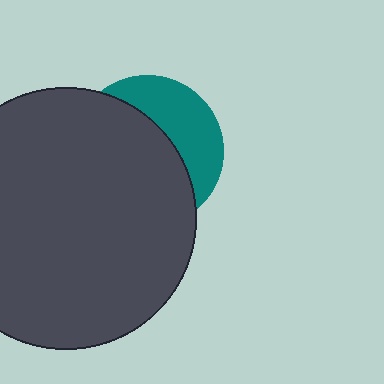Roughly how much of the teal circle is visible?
A small part of it is visible (roughly 35%).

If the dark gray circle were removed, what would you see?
You would see the complete teal circle.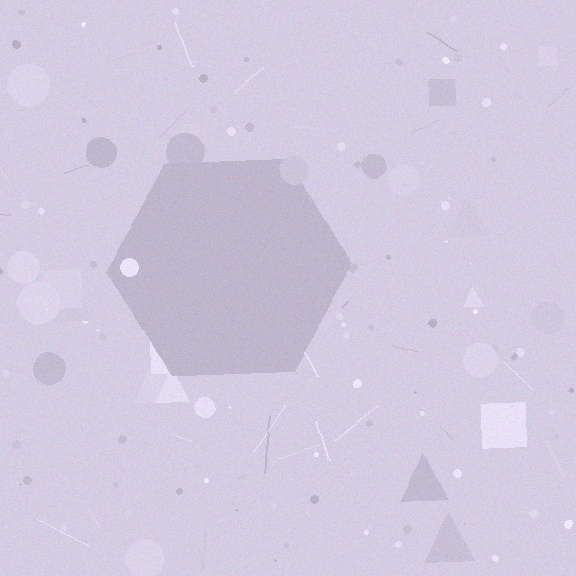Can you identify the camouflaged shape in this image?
The camouflaged shape is a hexagon.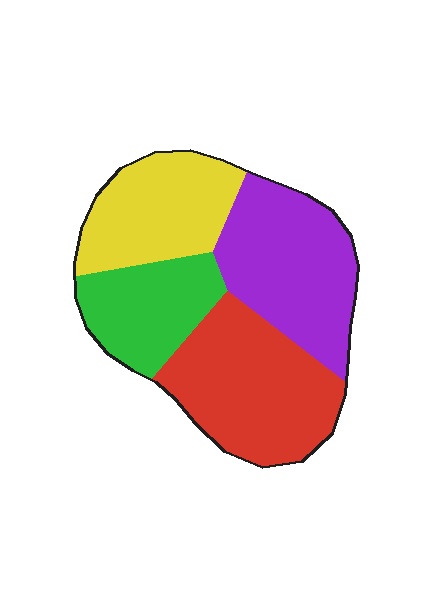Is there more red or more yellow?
Red.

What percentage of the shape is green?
Green takes up about one fifth (1/5) of the shape.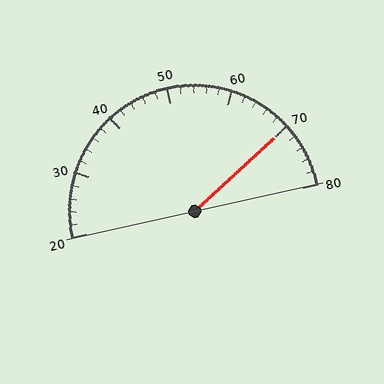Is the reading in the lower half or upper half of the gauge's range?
The reading is in the upper half of the range (20 to 80).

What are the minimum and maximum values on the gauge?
The gauge ranges from 20 to 80.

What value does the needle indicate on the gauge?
The needle indicates approximately 70.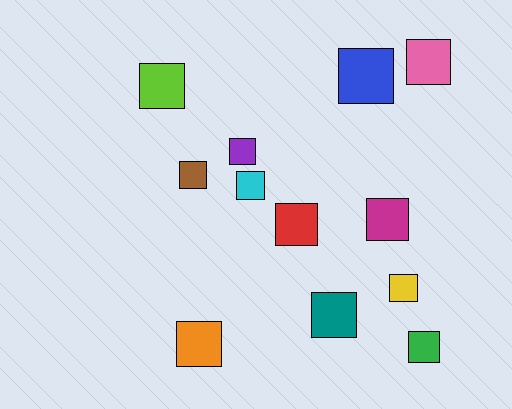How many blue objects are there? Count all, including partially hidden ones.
There is 1 blue object.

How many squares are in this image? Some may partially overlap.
There are 12 squares.